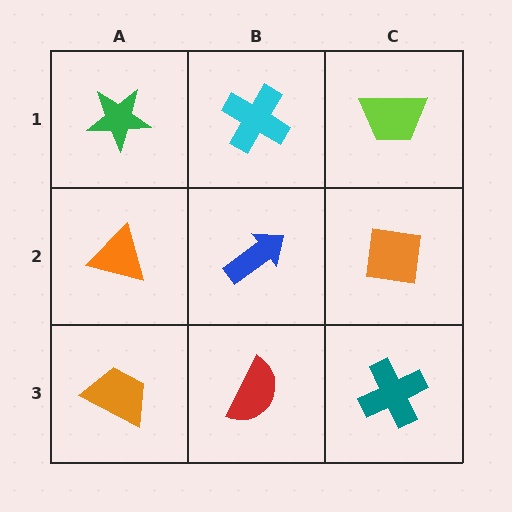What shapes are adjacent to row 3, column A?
An orange triangle (row 2, column A), a red semicircle (row 3, column B).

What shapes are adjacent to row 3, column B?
A blue arrow (row 2, column B), an orange trapezoid (row 3, column A), a teal cross (row 3, column C).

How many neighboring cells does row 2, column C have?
3.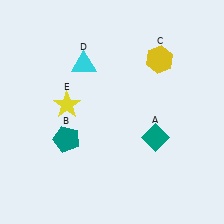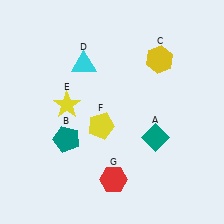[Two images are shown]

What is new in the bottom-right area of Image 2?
A red hexagon (G) was added in the bottom-right area of Image 2.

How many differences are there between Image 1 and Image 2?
There are 2 differences between the two images.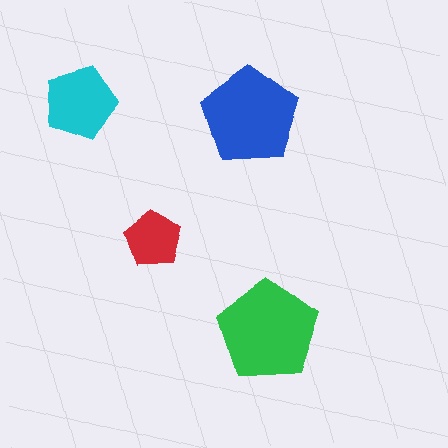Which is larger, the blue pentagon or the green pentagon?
The green one.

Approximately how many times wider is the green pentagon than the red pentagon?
About 2 times wider.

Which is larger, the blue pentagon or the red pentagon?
The blue one.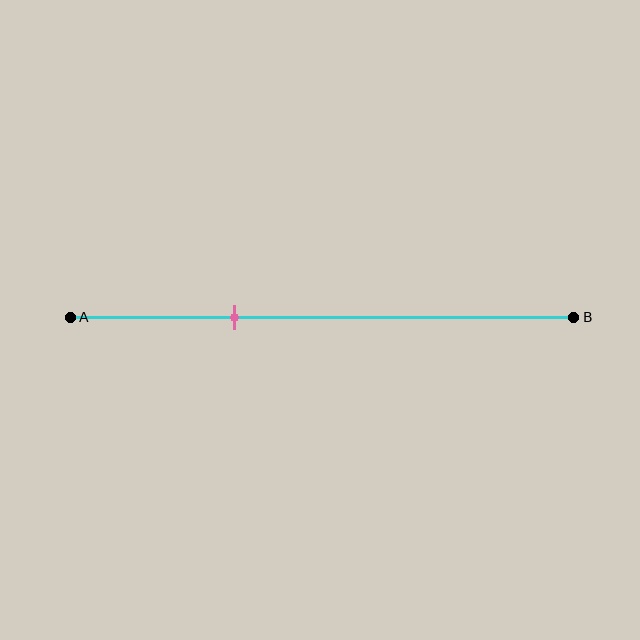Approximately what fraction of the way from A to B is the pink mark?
The pink mark is approximately 35% of the way from A to B.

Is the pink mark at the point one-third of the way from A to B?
Yes, the mark is approximately at the one-third point.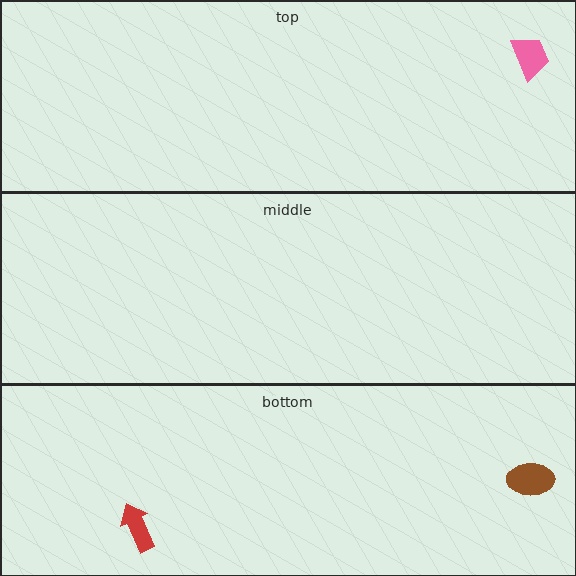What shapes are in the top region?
The pink trapezoid.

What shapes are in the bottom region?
The brown ellipse, the red arrow.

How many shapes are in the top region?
1.